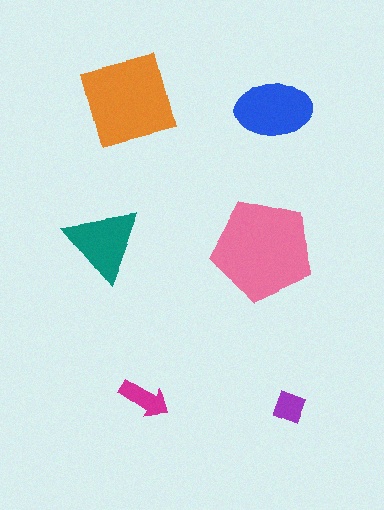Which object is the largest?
The pink pentagon.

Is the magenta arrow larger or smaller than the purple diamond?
Larger.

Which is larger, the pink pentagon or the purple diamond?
The pink pentagon.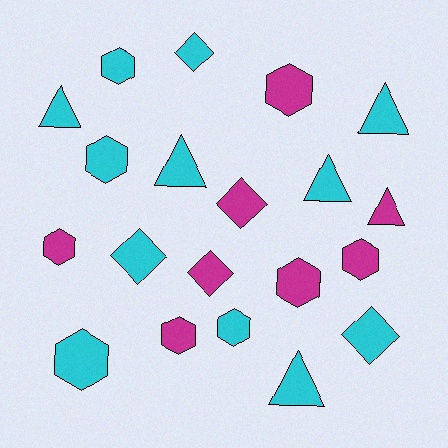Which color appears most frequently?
Cyan, with 12 objects.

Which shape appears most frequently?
Hexagon, with 9 objects.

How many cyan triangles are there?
There are 5 cyan triangles.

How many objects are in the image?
There are 20 objects.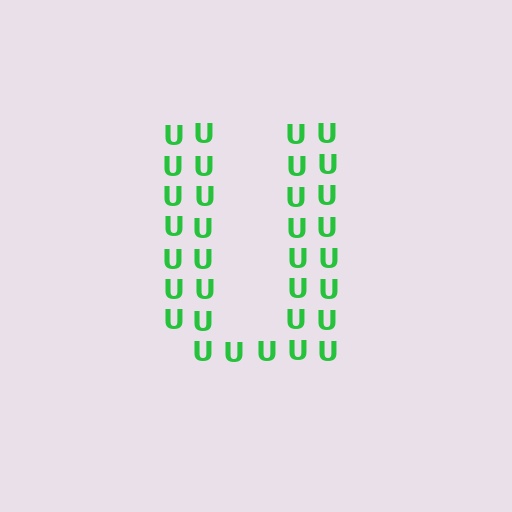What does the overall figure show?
The overall figure shows the letter U.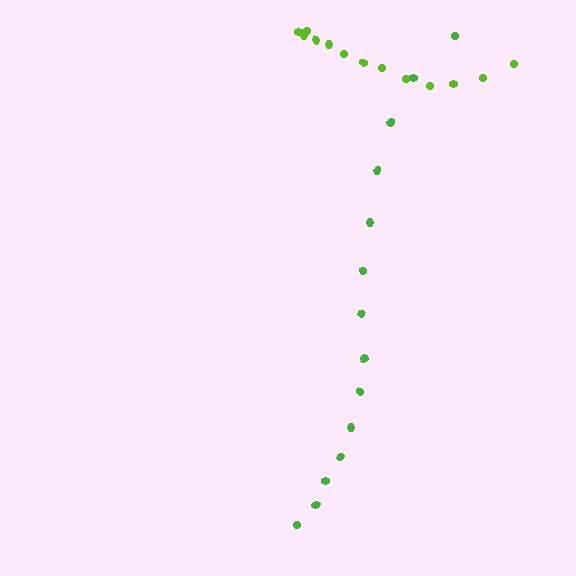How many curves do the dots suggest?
There are 2 distinct paths.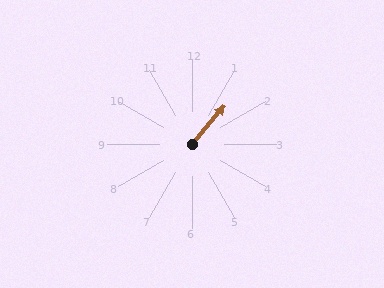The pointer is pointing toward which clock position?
Roughly 1 o'clock.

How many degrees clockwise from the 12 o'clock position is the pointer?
Approximately 40 degrees.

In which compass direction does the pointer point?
Northeast.